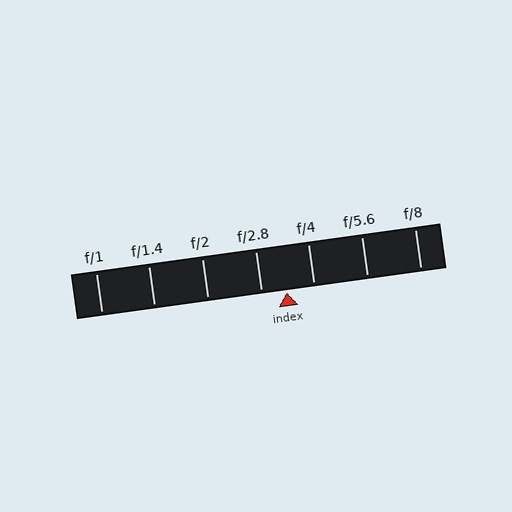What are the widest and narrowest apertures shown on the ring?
The widest aperture shown is f/1 and the narrowest is f/8.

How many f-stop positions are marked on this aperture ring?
There are 7 f-stop positions marked.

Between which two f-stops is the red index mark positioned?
The index mark is between f/2.8 and f/4.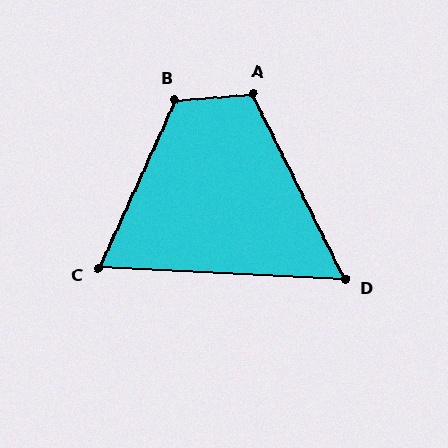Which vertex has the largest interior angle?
B, at approximately 119 degrees.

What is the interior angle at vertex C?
Approximately 68 degrees (acute).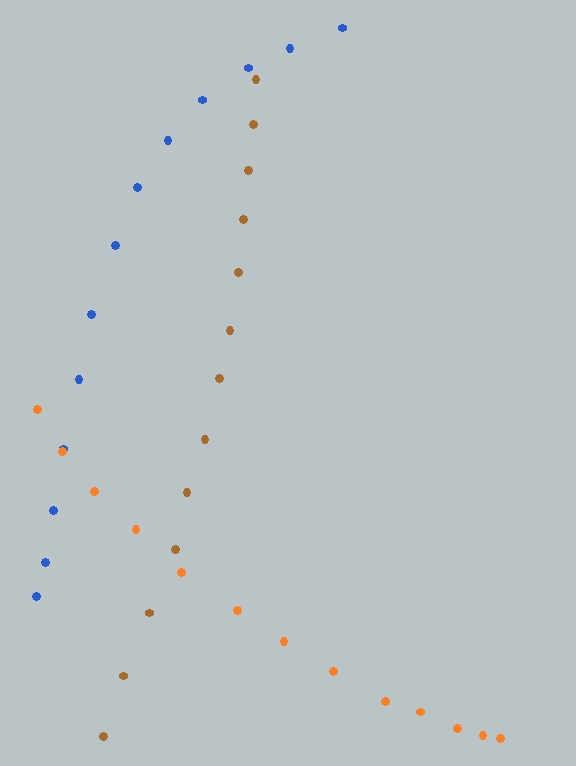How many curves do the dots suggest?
There are 3 distinct paths.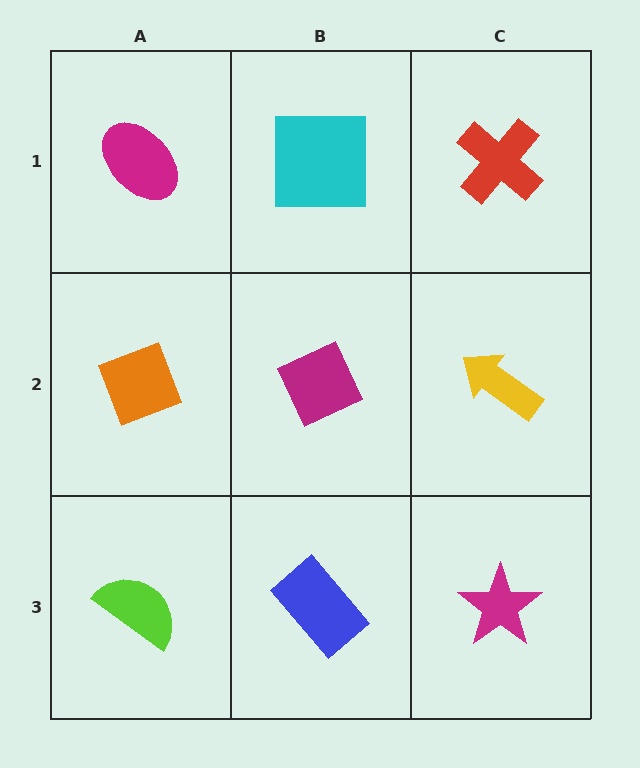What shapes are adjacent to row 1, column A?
An orange diamond (row 2, column A), a cyan square (row 1, column B).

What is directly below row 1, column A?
An orange diamond.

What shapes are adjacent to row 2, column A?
A magenta ellipse (row 1, column A), a lime semicircle (row 3, column A), a magenta diamond (row 2, column B).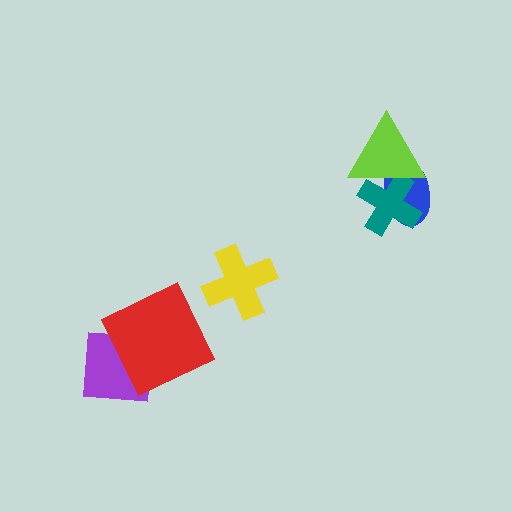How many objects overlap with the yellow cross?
0 objects overlap with the yellow cross.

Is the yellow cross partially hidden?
No, no other shape covers it.